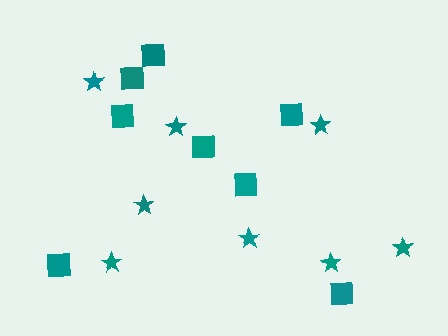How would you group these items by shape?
There are 2 groups: one group of stars (8) and one group of squares (8).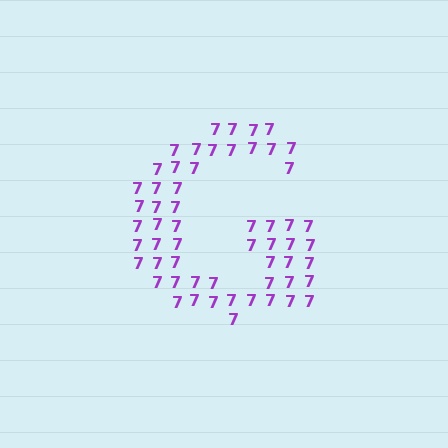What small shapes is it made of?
It is made of small digit 7's.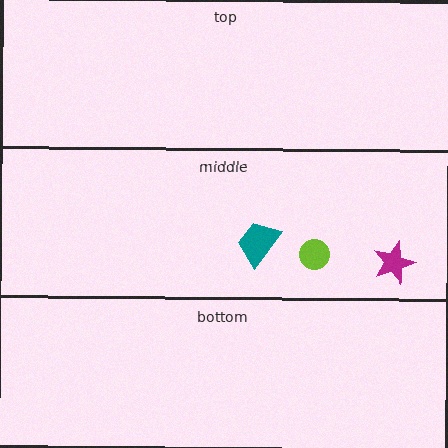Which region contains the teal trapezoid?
The middle region.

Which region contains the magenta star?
The middle region.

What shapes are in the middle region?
The lime circle, the magenta star, the teal trapezoid.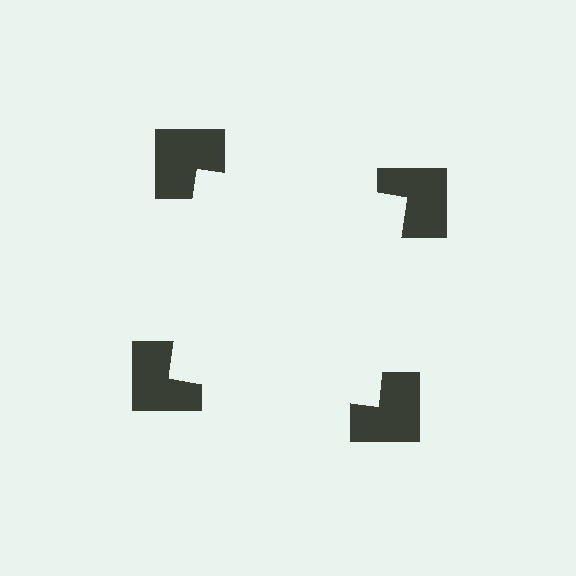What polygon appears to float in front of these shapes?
An illusory square — its edges are inferred from the aligned wedge cuts in the notched squares, not physically drawn.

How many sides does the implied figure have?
4 sides.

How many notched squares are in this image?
There are 4 — one at each vertex of the illusory square.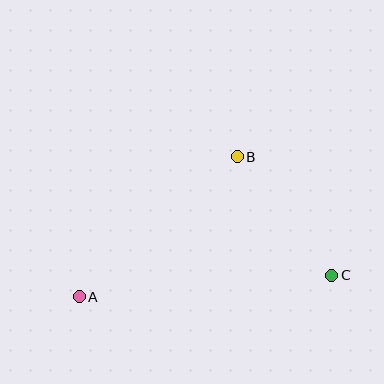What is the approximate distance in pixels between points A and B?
The distance between A and B is approximately 211 pixels.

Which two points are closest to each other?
Points B and C are closest to each other.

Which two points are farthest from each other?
Points A and C are farthest from each other.